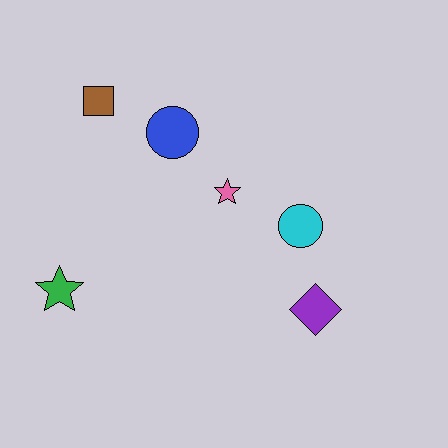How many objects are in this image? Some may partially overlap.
There are 6 objects.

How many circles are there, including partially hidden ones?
There are 2 circles.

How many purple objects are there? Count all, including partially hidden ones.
There is 1 purple object.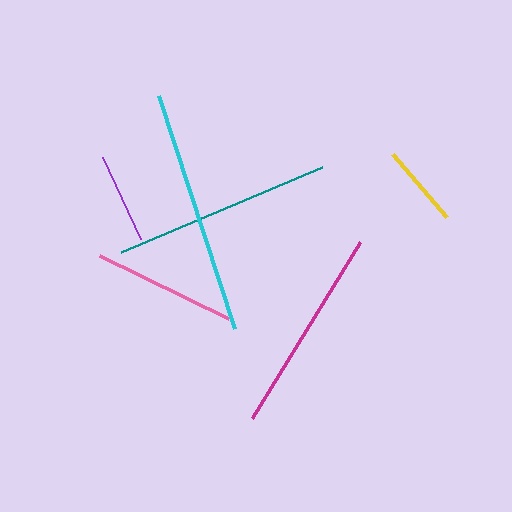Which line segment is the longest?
The cyan line is the longest at approximately 245 pixels.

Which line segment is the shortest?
The yellow line is the shortest at approximately 83 pixels.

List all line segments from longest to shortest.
From longest to shortest: cyan, teal, magenta, pink, purple, yellow.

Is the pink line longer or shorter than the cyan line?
The cyan line is longer than the pink line.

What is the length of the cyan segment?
The cyan segment is approximately 245 pixels long.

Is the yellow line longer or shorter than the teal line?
The teal line is longer than the yellow line.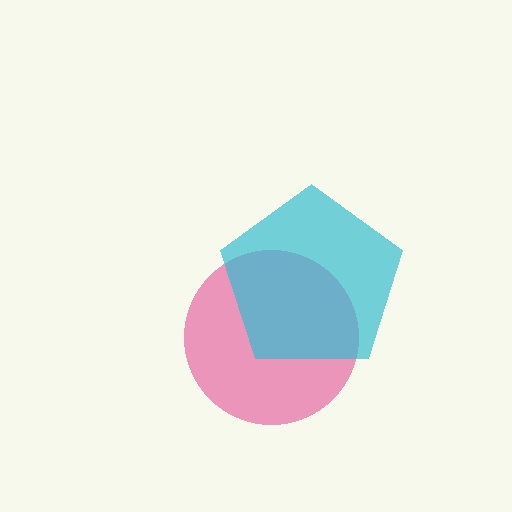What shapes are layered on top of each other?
The layered shapes are: a pink circle, a cyan pentagon.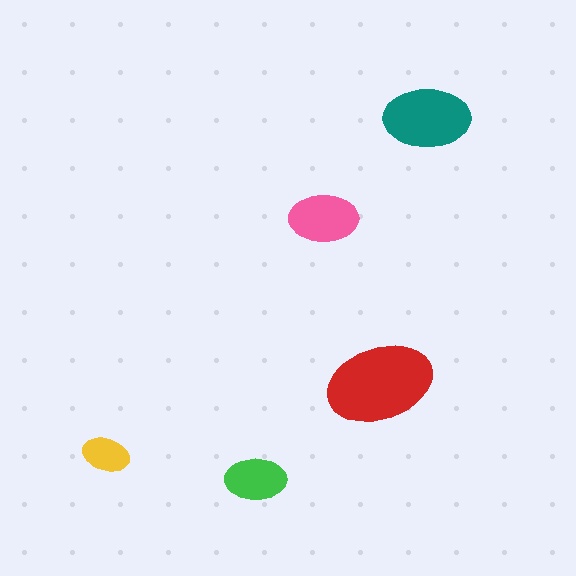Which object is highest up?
The teal ellipse is topmost.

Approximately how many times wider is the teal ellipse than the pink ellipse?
About 1.5 times wider.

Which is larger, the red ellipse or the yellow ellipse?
The red one.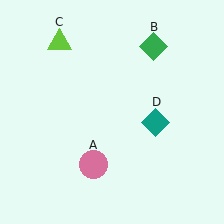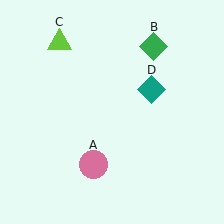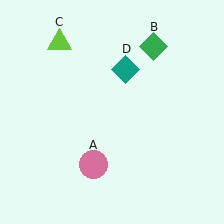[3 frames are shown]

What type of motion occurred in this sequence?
The teal diamond (object D) rotated counterclockwise around the center of the scene.